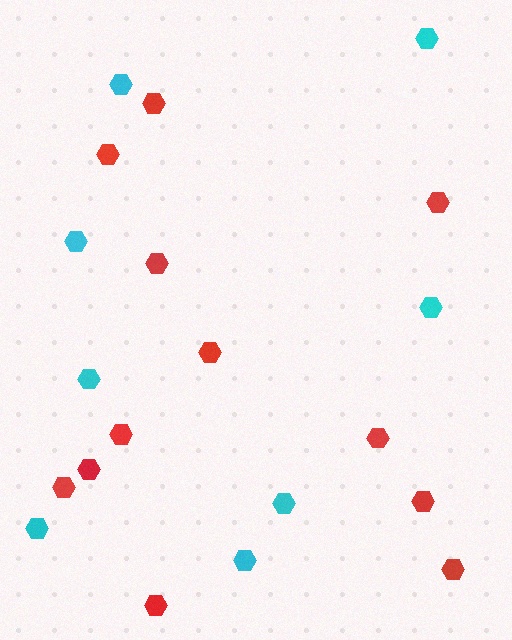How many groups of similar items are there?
There are 2 groups: one group of red hexagons (12) and one group of cyan hexagons (8).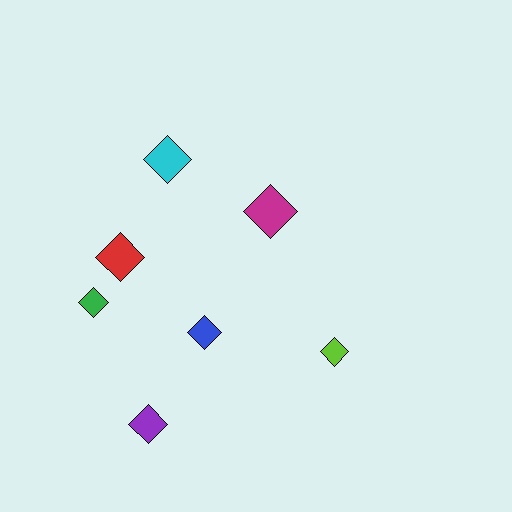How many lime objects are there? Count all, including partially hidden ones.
There is 1 lime object.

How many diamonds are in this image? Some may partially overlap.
There are 7 diamonds.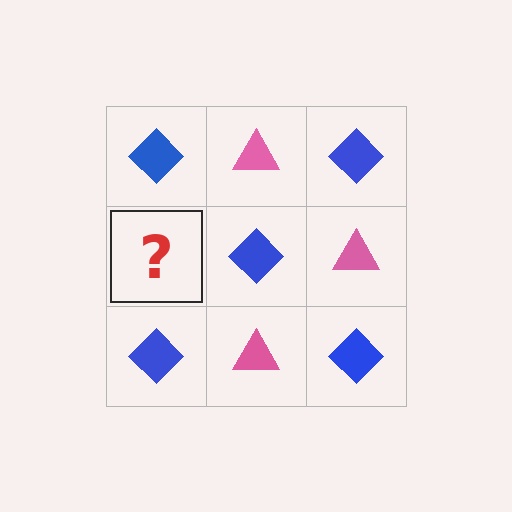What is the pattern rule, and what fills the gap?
The rule is that it alternates blue diamond and pink triangle in a checkerboard pattern. The gap should be filled with a pink triangle.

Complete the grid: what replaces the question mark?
The question mark should be replaced with a pink triangle.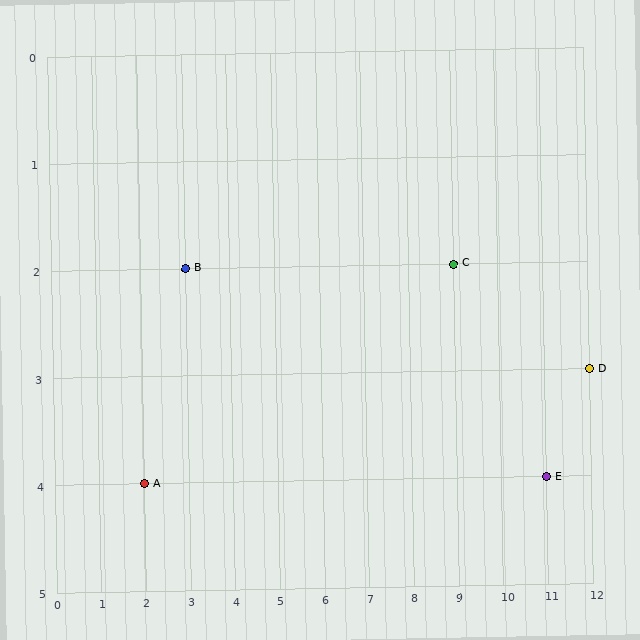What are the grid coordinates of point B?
Point B is at grid coordinates (3, 2).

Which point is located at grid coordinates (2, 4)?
Point A is at (2, 4).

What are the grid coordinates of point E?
Point E is at grid coordinates (11, 4).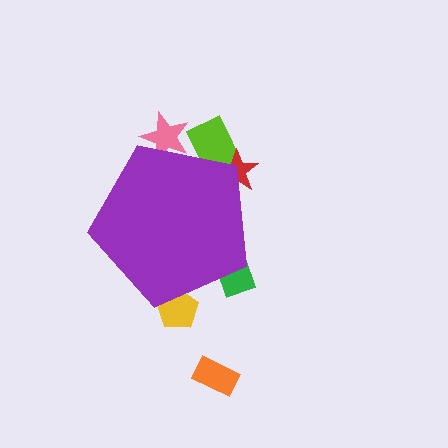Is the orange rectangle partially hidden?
No, the orange rectangle is fully visible.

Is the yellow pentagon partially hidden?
Yes, the yellow pentagon is partially hidden behind the purple pentagon.